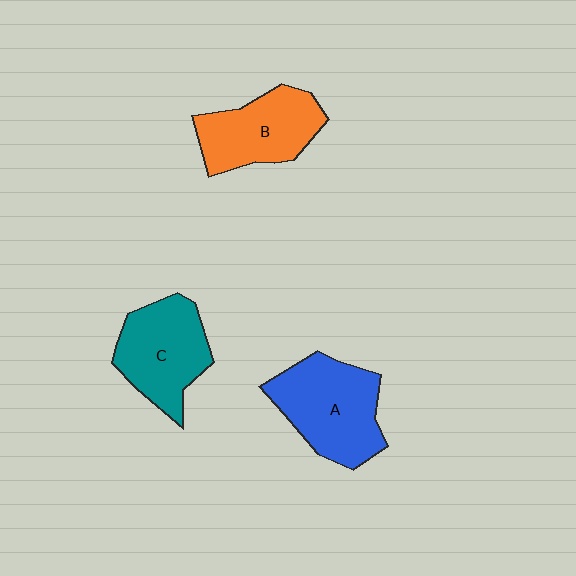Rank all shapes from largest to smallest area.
From largest to smallest: A (blue), C (teal), B (orange).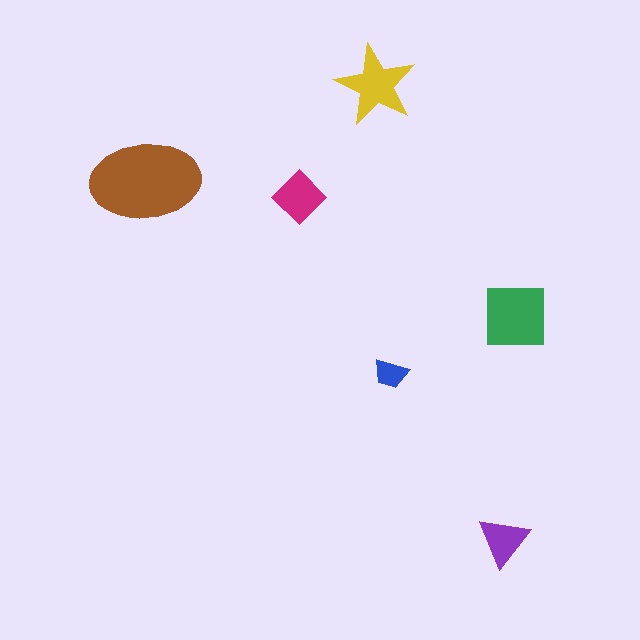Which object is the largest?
The brown ellipse.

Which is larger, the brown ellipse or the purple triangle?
The brown ellipse.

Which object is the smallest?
The blue trapezoid.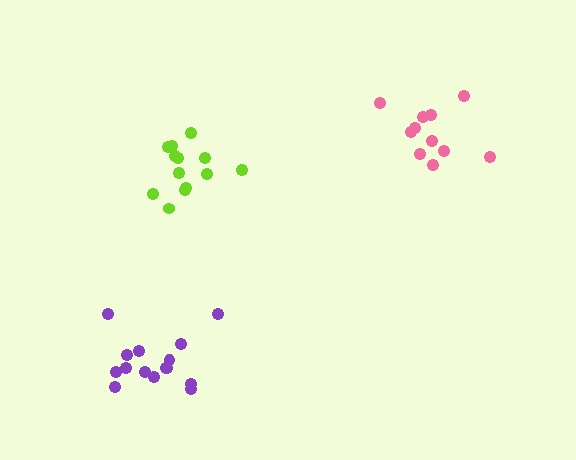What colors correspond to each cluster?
The clusters are colored: pink, purple, lime.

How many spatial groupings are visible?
There are 3 spatial groupings.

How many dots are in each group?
Group 1: 11 dots, Group 2: 15 dots, Group 3: 13 dots (39 total).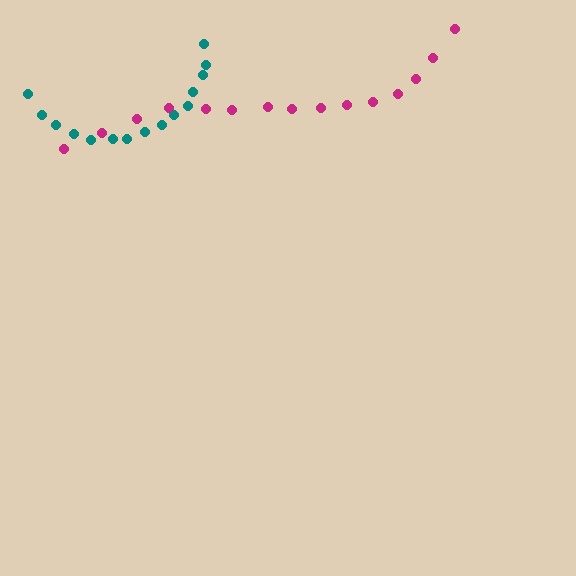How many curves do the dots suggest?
There are 2 distinct paths.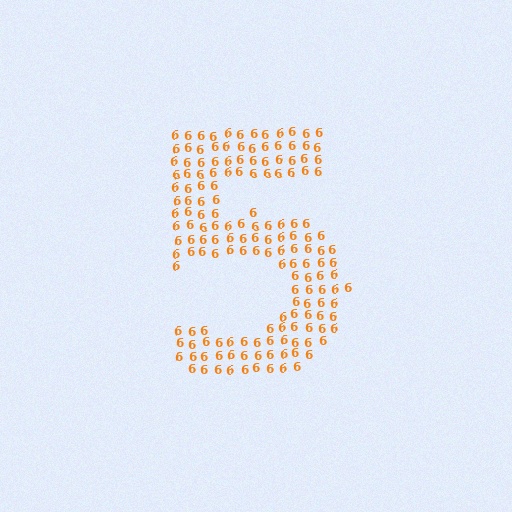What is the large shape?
The large shape is the digit 5.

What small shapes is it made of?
It is made of small digit 6's.